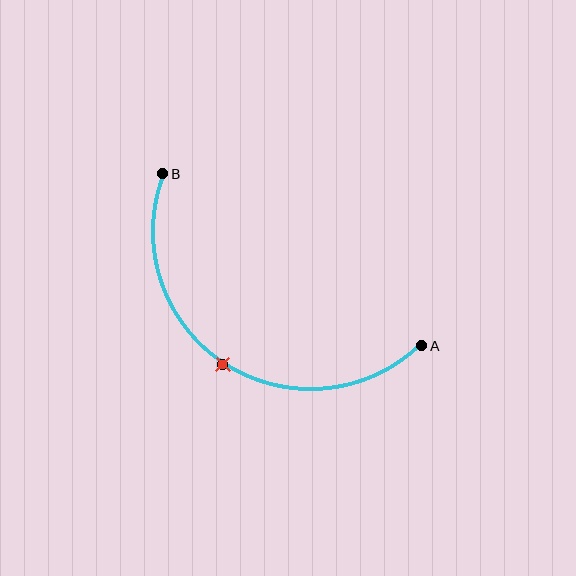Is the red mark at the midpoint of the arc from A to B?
Yes. The red mark lies on the arc at equal arc-length from both A and B — it is the arc midpoint.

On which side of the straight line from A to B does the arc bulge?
The arc bulges below the straight line connecting A and B.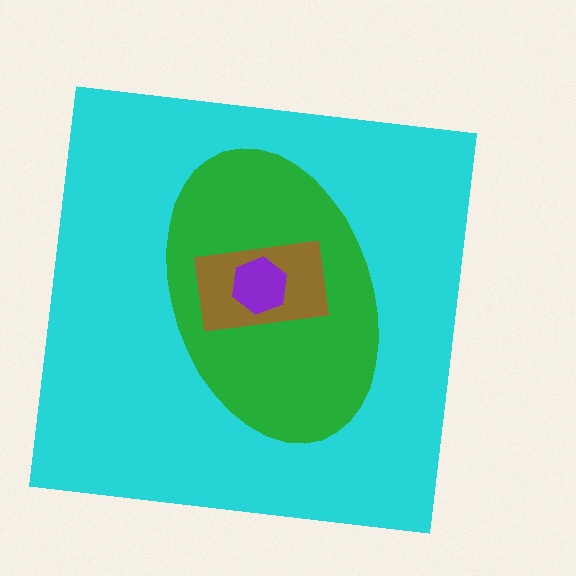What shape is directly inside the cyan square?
The green ellipse.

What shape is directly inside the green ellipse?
The brown rectangle.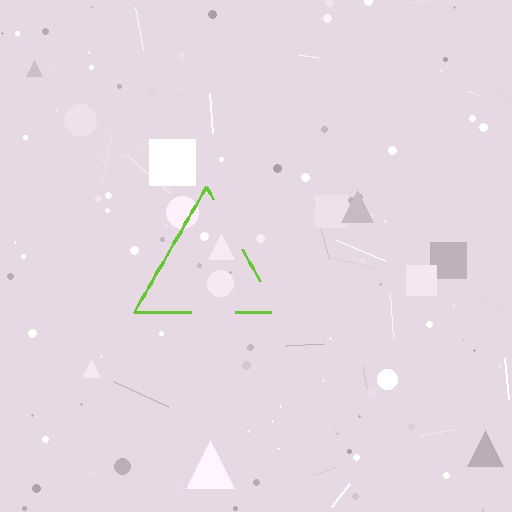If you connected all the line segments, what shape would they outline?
They would outline a triangle.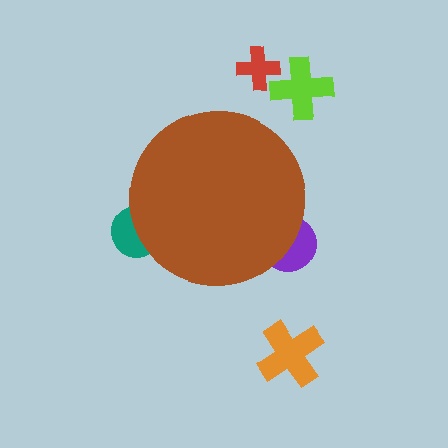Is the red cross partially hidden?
No, the red cross is fully visible.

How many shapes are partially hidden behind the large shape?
2 shapes are partially hidden.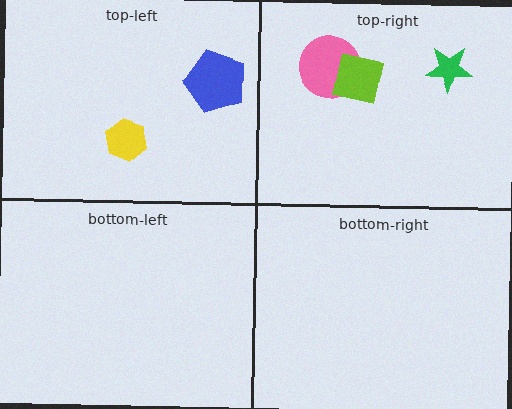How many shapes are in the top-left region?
2.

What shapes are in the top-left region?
The yellow hexagon, the blue pentagon.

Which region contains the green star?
The top-right region.